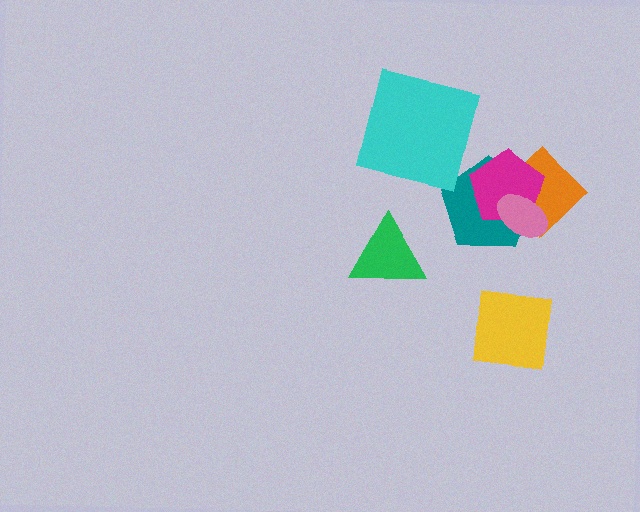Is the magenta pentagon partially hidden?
Yes, it is partially covered by another shape.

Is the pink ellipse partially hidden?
No, no other shape covers it.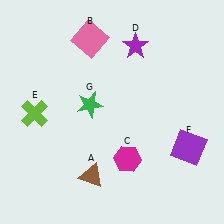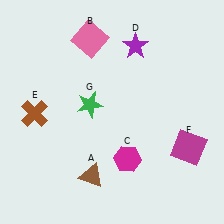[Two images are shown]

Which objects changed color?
E changed from lime to brown. F changed from purple to magenta.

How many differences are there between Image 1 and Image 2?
There are 2 differences between the two images.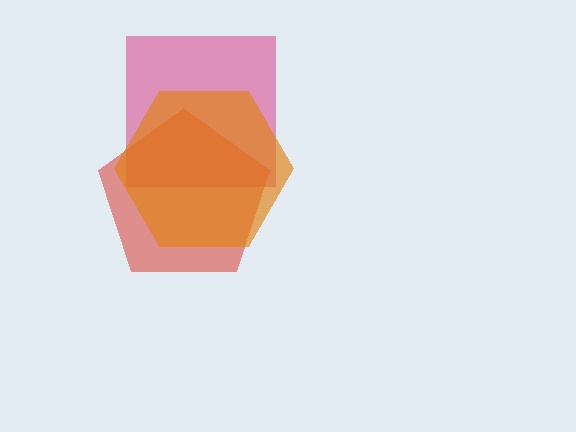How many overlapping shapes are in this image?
There are 3 overlapping shapes in the image.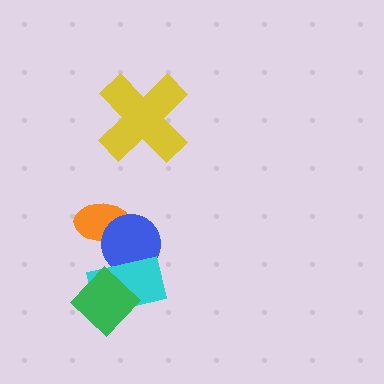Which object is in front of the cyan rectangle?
The green diamond is in front of the cyan rectangle.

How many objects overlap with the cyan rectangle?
2 objects overlap with the cyan rectangle.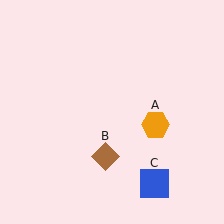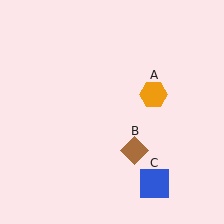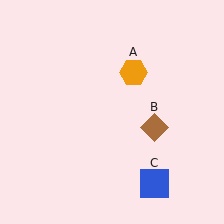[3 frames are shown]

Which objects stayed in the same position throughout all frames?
Blue square (object C) remained stationary.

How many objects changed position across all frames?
2 objects changed position: orange hexagon (object A), brown diamond (object B).